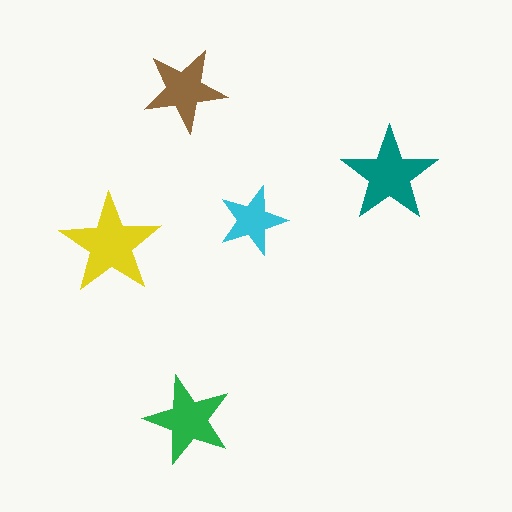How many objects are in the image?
There are 5 objects in the image.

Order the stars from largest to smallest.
the yellow one, the teal one, the green one, the brown one, the cyan one.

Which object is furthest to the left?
The yellow star is leftmost.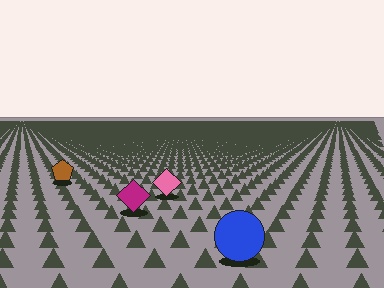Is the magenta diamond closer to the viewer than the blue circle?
No. The blue circle is closer — you can tell from the texture gradient: the ground texture is coarser near it.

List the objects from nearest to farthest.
From nearest to farthest: the blue circle, the magenta diamond, the pink diamond, the brown pentagon.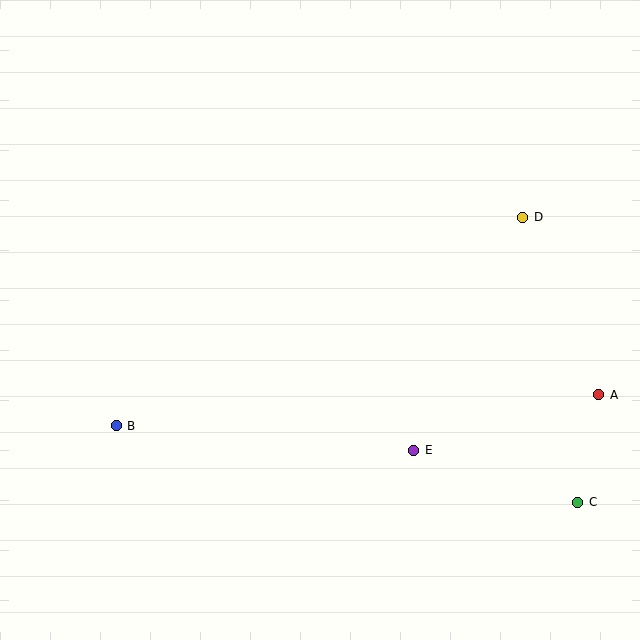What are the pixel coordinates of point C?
Point C is at (578, 502).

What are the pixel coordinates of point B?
Point B is at (116, 426).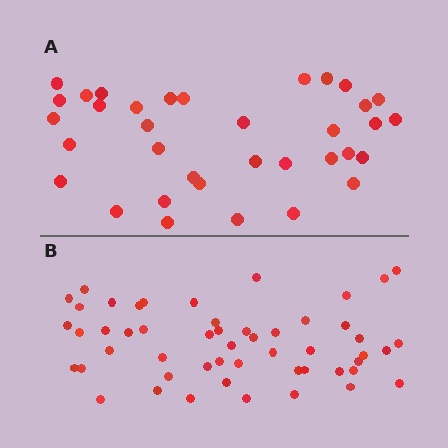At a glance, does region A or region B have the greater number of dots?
Region B (the bottom region) has more dots.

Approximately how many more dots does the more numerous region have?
Region B has approximately 15 more dots than region A.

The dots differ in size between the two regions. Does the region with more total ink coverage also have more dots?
No. Region A has more total ink coverage because its dots are larger, but region B actually contains more individual dots. Total area can be misleading — the number of items is what matters here.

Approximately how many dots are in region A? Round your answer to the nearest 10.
About 40 dots. (The exact count is 35, which rounds to 40.)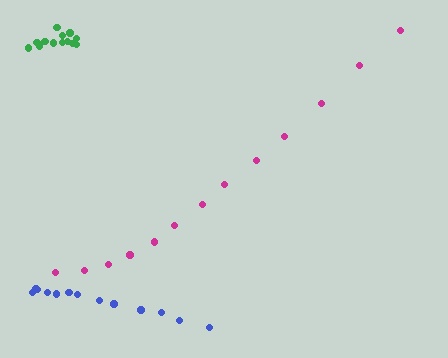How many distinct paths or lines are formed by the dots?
There are 3 distinct paths.